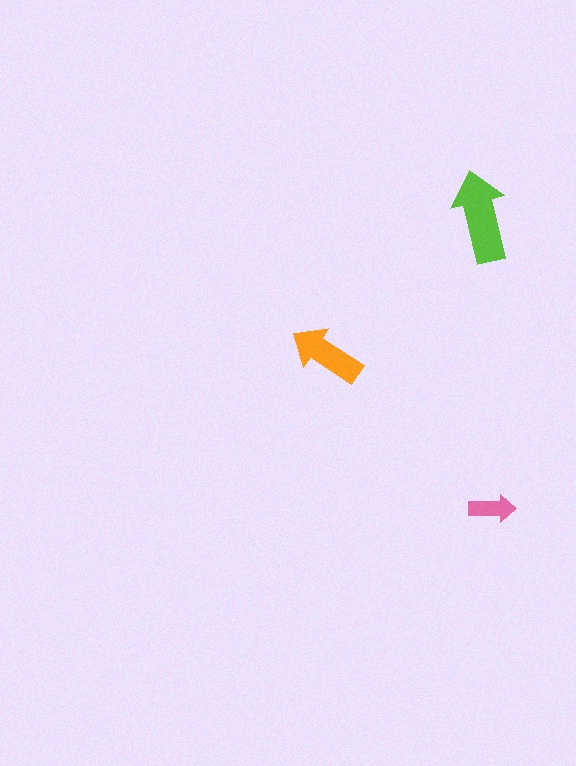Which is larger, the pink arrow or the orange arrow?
The orange one.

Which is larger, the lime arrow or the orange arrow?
The lime one.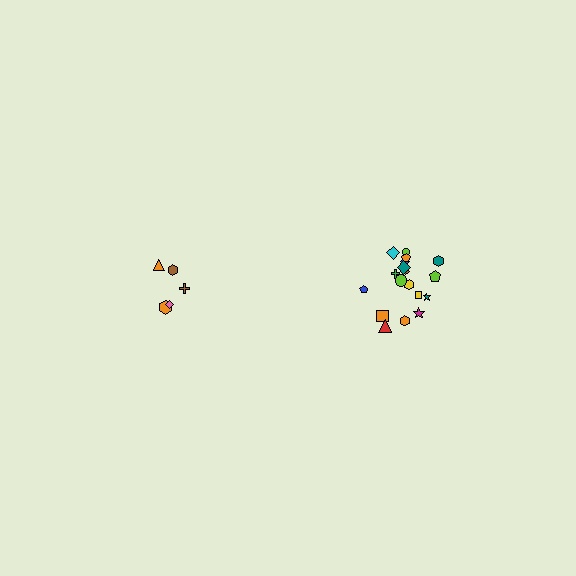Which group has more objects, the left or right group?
The right group.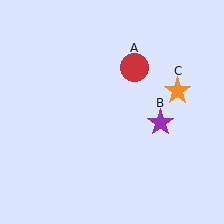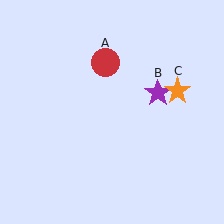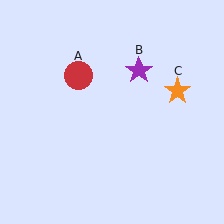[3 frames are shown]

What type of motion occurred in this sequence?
The red circle (object A), purple star (object B) rotated counterclockwise around the center of the scene.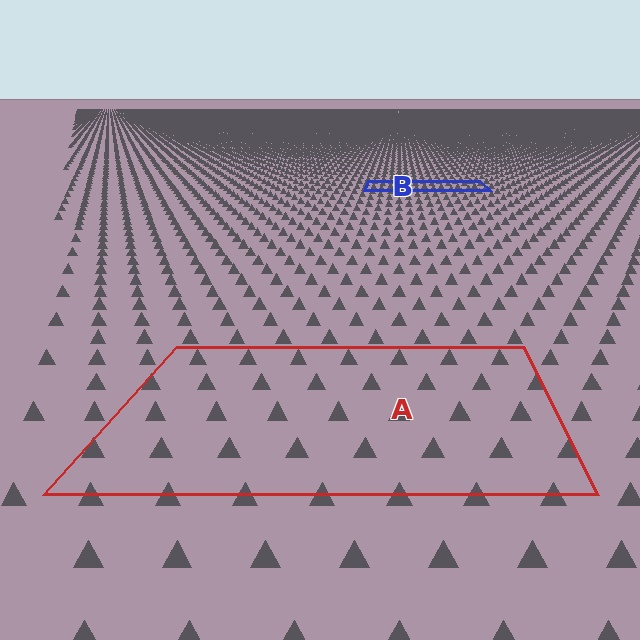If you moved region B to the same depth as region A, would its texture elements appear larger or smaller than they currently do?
They would appear larger. At a closer depth, the same texture elements are projected at a bigger on-screen size.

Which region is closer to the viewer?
Region A is closer. The texture elements there are larger and more spread out.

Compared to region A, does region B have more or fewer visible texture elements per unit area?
Region B has more texture elements per unit area — they are packed more densely because it is farther away.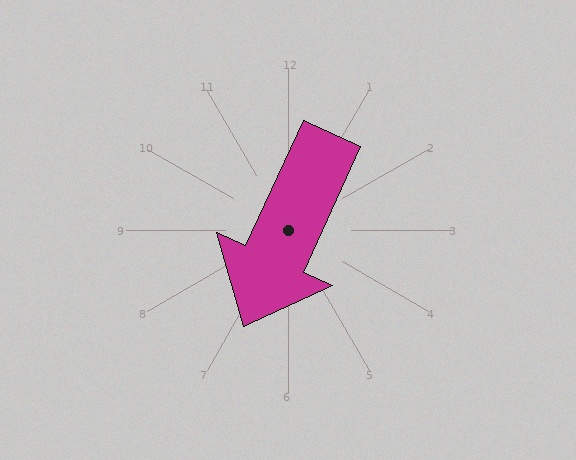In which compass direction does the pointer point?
Southwest.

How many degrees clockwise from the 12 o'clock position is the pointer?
Approximately 204 degrees.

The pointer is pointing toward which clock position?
Roughly 7 o'clock.